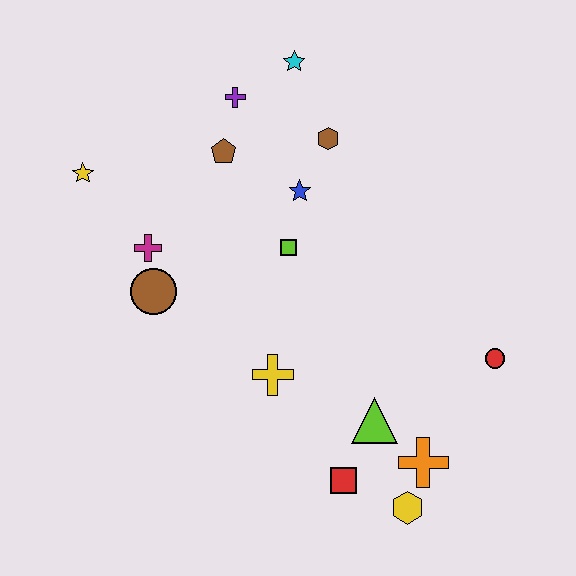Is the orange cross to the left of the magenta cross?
No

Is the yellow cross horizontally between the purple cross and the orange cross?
Yes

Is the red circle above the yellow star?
No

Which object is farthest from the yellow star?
The yellow hexagon is farthest from the yellow star.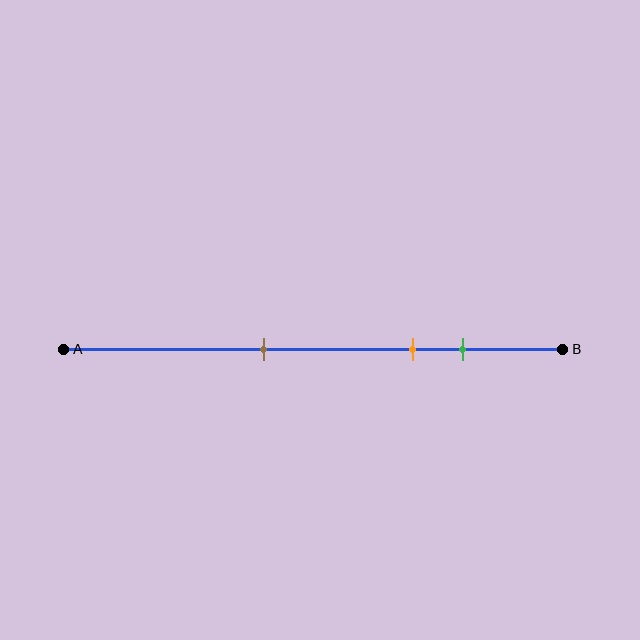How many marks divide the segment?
There are 3 marks dividing the segment.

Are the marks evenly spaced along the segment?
No, the marks are not evenly spaced.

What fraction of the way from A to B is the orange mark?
The orange mark is approximately 70% (0.7) of the way from A to B.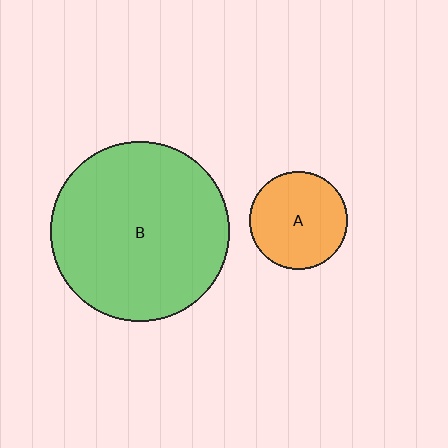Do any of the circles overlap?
No, none of the circles overlap.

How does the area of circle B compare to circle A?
Approximately 3.4 times.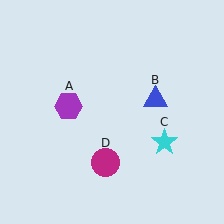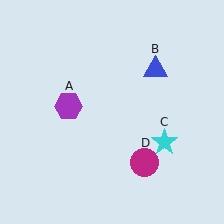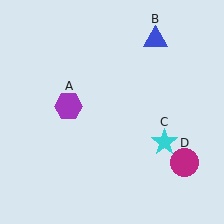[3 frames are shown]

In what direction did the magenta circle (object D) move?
The magenta circle (object D) moved right.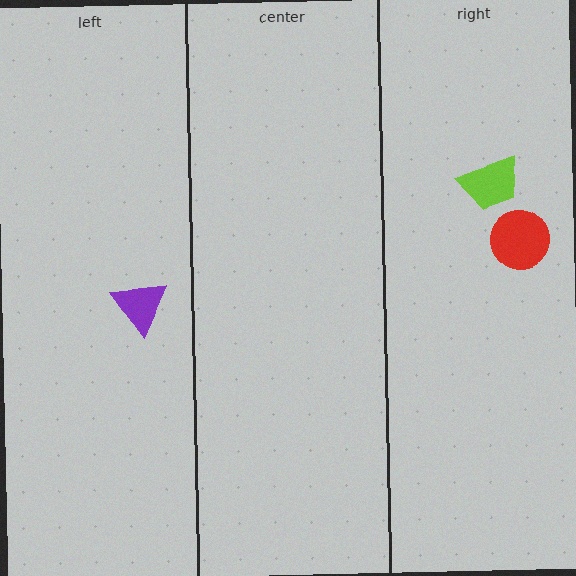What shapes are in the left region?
The purple triangle.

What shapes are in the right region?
The lime trapezoid, the red circle.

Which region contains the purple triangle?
The left region.